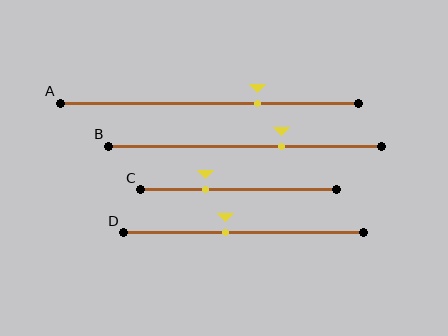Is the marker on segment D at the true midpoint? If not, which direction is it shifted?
No, the marker on segment D is shifted to the left by about 8% of the segment length.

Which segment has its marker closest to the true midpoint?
Segment D has its marker closest to the true midpoint.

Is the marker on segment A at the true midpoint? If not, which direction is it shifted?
No, the marker on segment A is shifted to the right by about 16% of the segment length.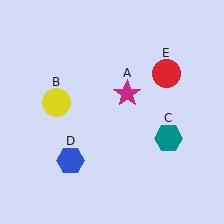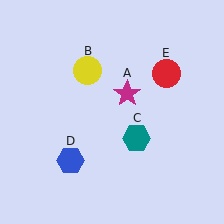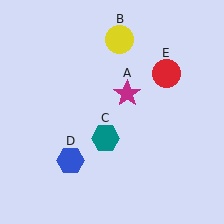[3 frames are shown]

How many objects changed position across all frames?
2 objects changed position: yellow circle (object B), teal hexagon (object C).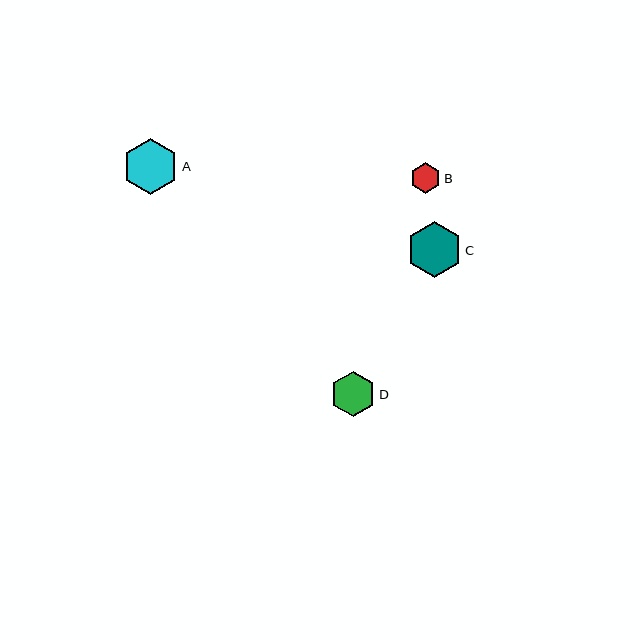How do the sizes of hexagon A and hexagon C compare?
Hexagon A and hexagon C are approximately the same size.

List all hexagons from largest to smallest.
From largest to smallest: A, C, D, B.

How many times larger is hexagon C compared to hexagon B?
Hexagon C is approximately 1.8 times the size of hexagon B.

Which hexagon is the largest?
Hexagon A is the largest with a size of approximately 56 pixels.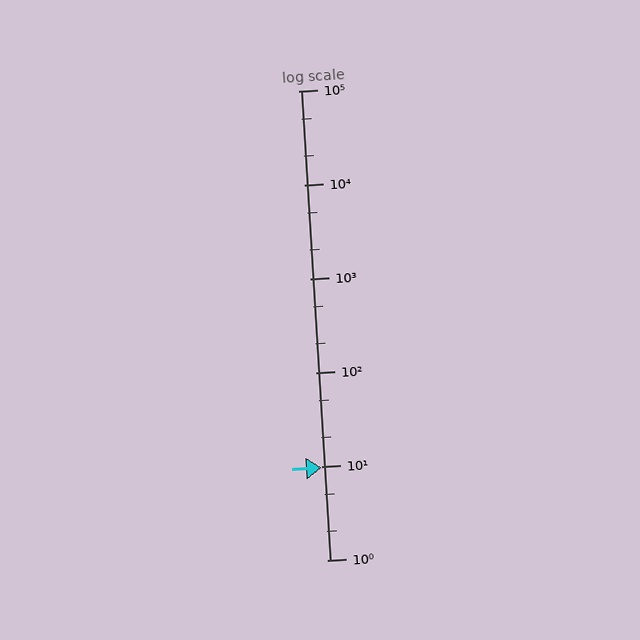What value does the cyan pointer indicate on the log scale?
The pointer indicates approximately 9.7.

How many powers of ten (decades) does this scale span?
The scale spans 5 decades, from 1 to 100000.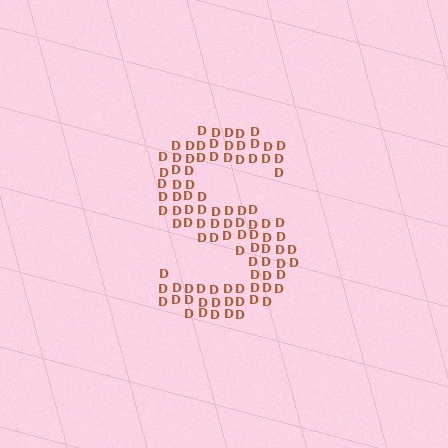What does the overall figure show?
The overall figure shows the letter S.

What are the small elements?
The small elements are letter D's.